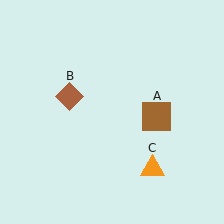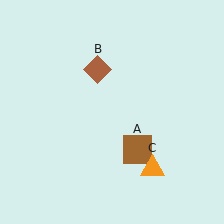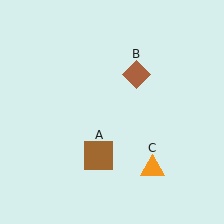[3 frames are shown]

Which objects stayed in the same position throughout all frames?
Orange triangle (object C) remained stationary.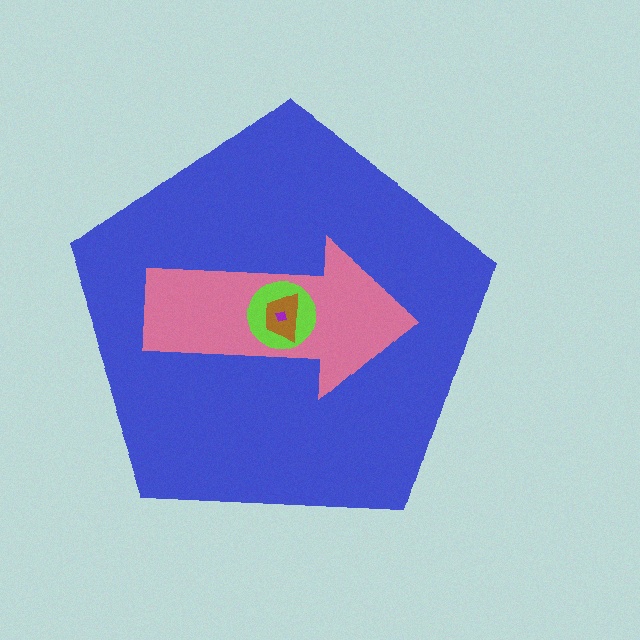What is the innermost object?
The purple diamond.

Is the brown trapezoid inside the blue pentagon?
Yes.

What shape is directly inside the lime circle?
The brown trapezoid.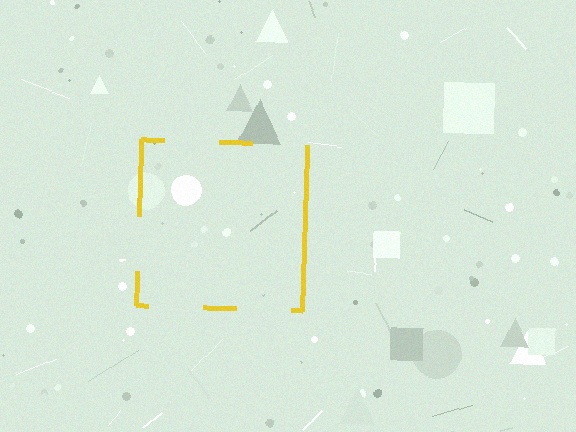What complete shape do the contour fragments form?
The contour fragments form a square.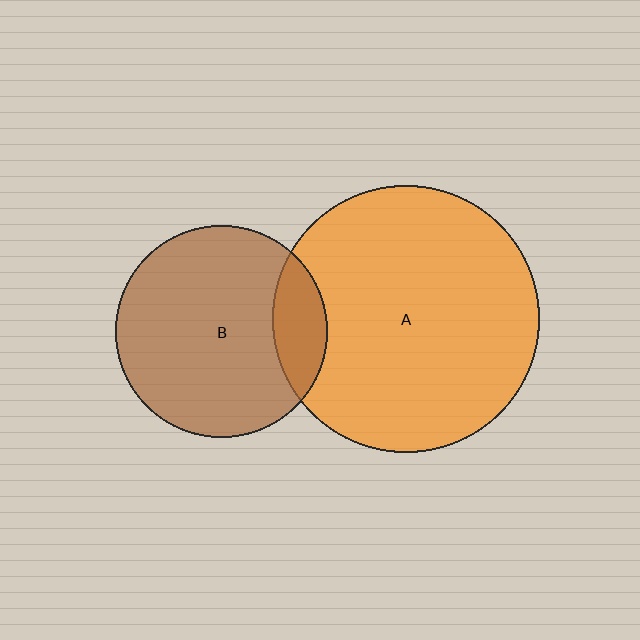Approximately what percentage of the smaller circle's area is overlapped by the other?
Approximately 15%.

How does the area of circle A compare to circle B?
Approximately 1.6 times.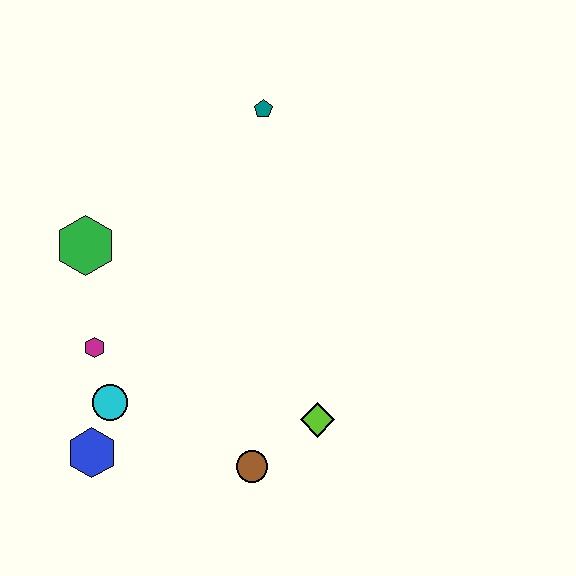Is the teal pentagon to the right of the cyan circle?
Yes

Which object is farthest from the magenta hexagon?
The teal pentagon is farthest from the magenta hexagon.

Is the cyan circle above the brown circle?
Yes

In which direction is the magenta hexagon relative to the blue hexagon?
The magenta hexagon is above the blue hexagon.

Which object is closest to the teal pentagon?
The green hexagon is closest to the teal pentagon.